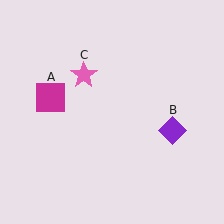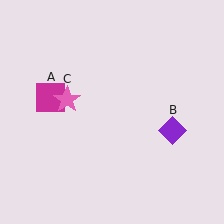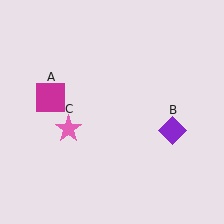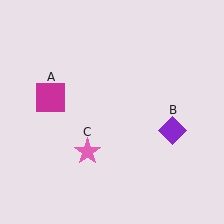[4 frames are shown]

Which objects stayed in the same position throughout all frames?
Magenta square (object A) and purple diamond (object B) remained stationary.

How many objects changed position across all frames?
1 object changed position: pink star (object C).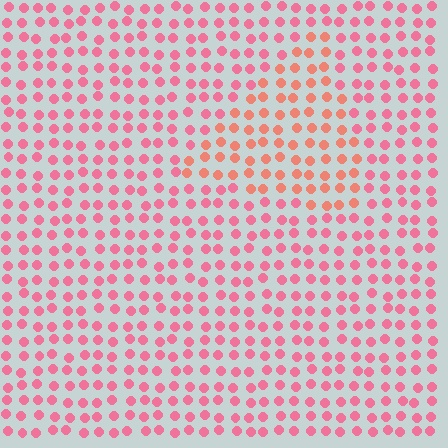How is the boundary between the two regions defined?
The boundary is defined purely by a slight shift in hue (about 27 degrees). Spacing, size, and orientation are identical on both sides.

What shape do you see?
I see a triangle.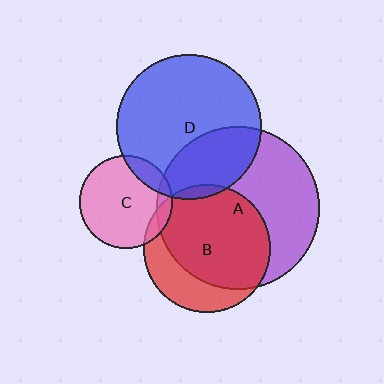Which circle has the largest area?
Circle A (purple).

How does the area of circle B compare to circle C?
Approximately 1.9 times.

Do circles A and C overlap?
Yes.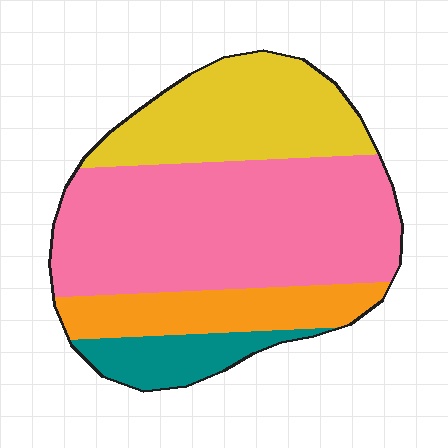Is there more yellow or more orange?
Yellow.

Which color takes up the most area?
Pink, at roughly 50%.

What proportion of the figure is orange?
Orange takes up about one sixth (1/6) of the figure.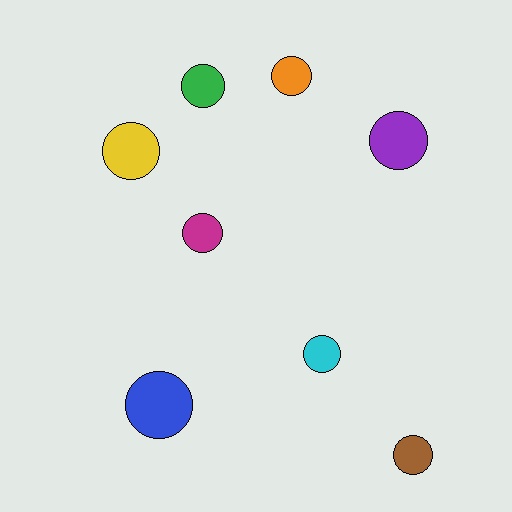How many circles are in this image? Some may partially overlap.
There are 8 circles.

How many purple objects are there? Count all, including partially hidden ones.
There is 1 purple object.